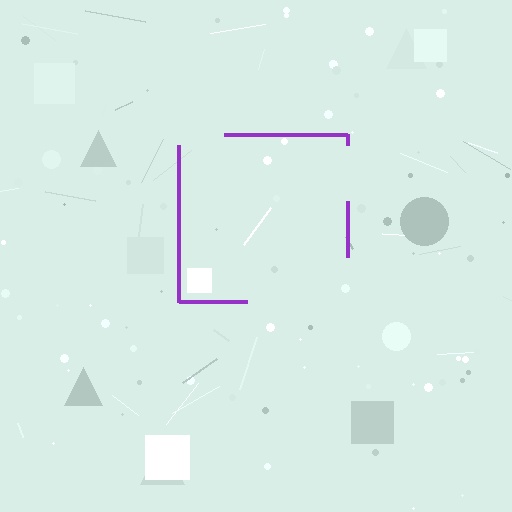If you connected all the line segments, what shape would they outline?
They would outline a square.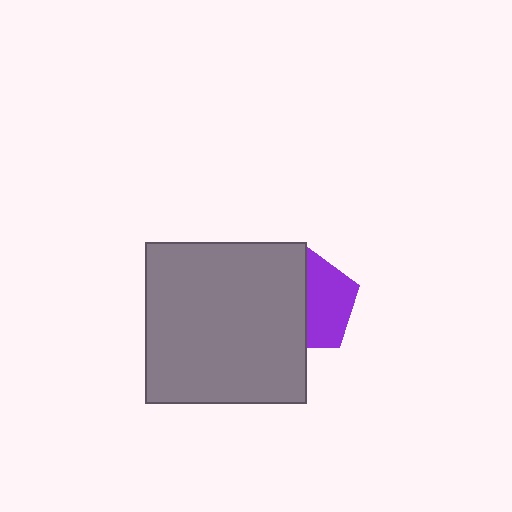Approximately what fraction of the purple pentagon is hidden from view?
Roughly 51% of the purple pentagon is hidden behind the gray square.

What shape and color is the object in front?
The object in front is a gray square.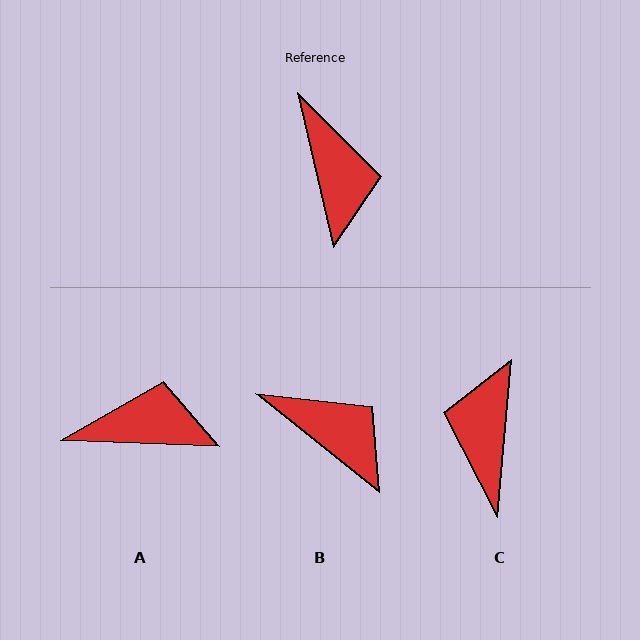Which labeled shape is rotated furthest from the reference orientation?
C, about 162 degrees away.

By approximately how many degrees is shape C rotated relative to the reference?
Approximately 162 degrees counter-clockwise.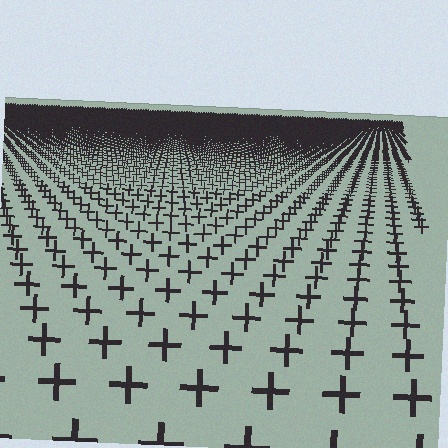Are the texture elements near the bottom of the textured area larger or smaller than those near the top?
Larger. Near the bottom, elements are closer to the viewer and appear at a bigger on-screen size.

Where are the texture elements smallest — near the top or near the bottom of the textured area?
Near the top.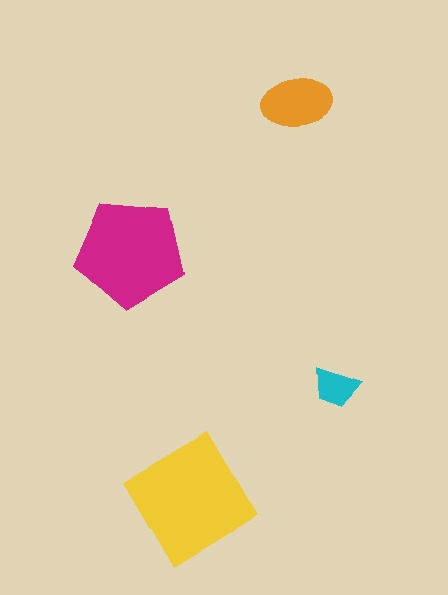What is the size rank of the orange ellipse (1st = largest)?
3rd.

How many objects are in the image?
There are 4 objects in the image.